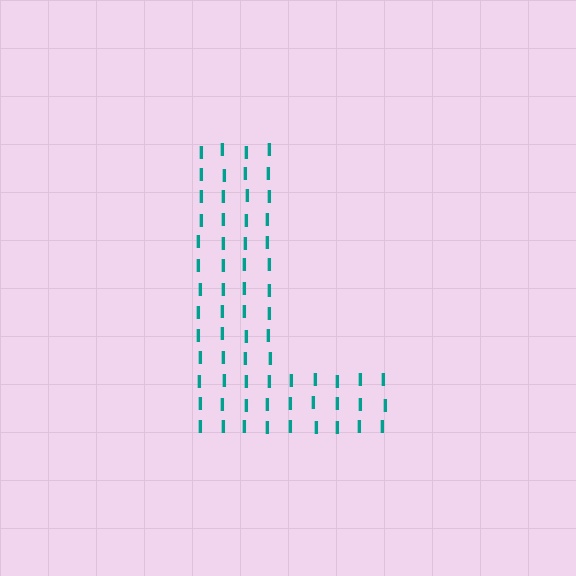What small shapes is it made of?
It is made of small letter I's.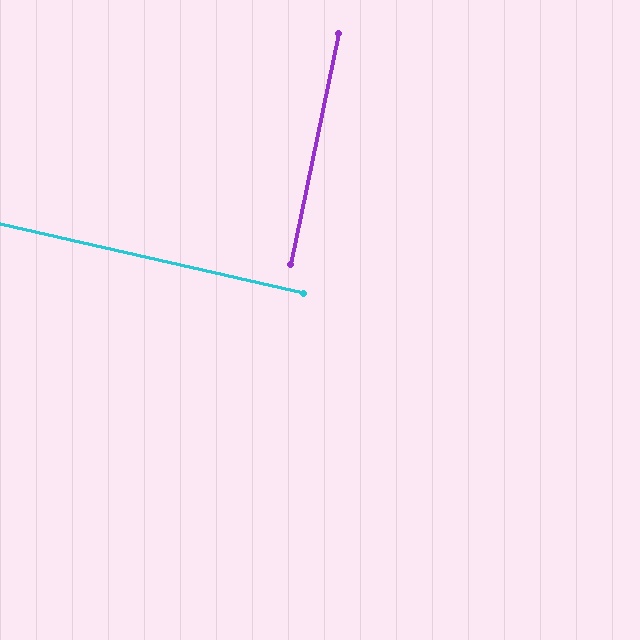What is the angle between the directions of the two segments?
Approximately 89 degrees.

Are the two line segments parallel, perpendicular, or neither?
Perpendicular — they meet at approximately 89°.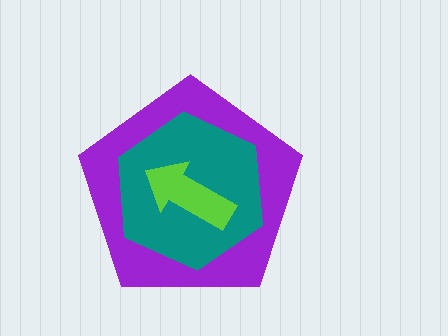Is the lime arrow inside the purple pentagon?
Yes.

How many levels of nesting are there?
3.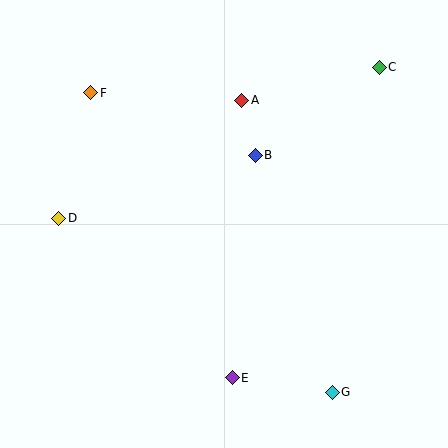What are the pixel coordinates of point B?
Point B is at (255, 155).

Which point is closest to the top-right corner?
Point C is closest to the top-right corner.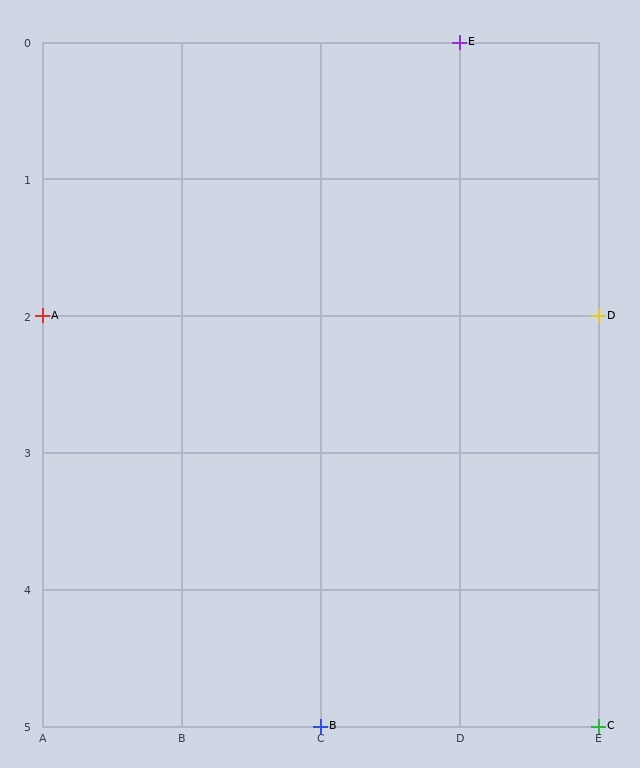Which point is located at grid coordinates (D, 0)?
Point E is at (D, 0).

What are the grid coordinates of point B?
Point B is at grid coordinates (C, 5).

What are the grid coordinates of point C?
Point C is at grid coordinates (E, 5).